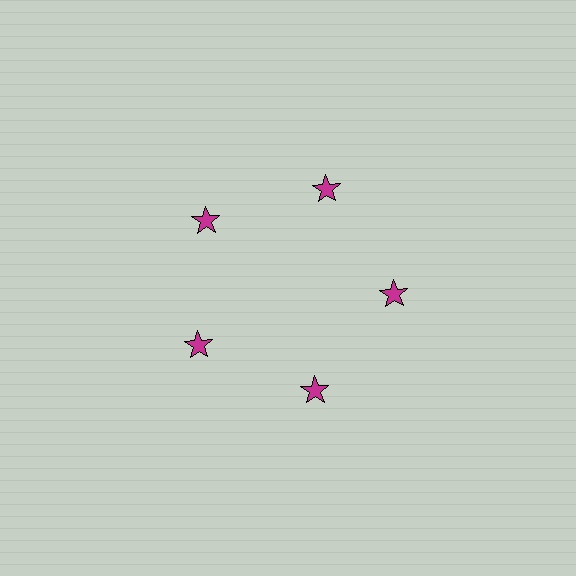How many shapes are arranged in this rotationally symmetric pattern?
There are 5 shapes, arranged in 5 groups of 1.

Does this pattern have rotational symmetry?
Yes, this pattern has 5-fold rotational symmetry. It looks the same after rotating 72 degrees around the center.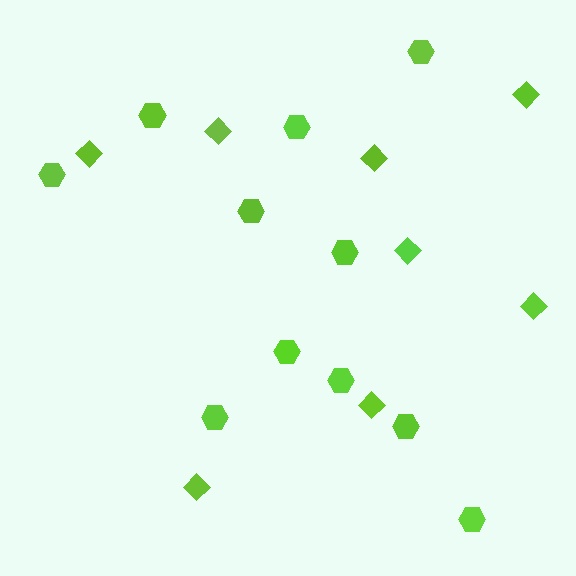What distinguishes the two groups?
There are 2 groups: one group of diamonds (8) and one group of hexagons (11).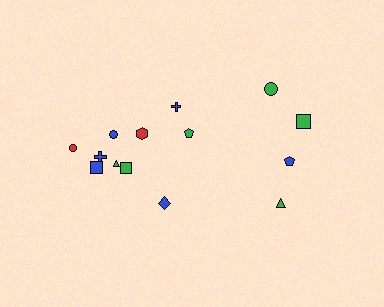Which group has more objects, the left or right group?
The left group.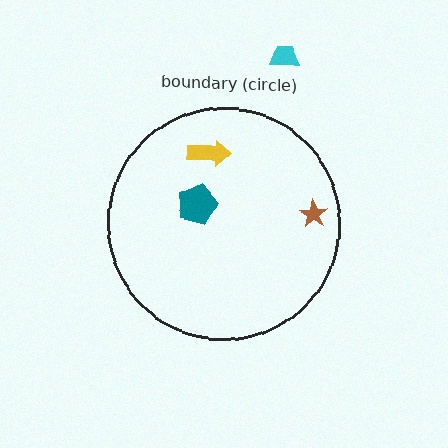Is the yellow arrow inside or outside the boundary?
Inside.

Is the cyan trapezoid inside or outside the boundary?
Outside.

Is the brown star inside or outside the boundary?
Inside.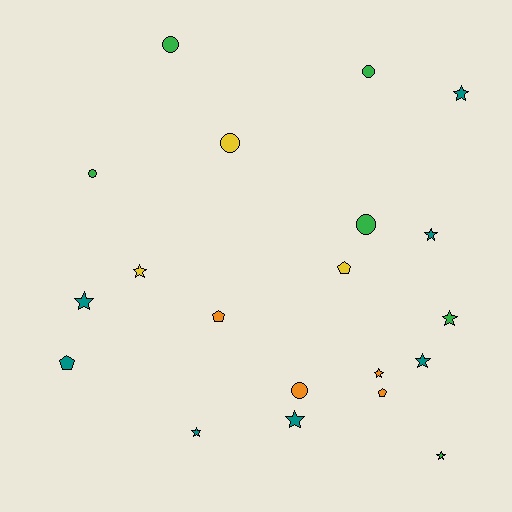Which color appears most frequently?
Teal, with 7 objects.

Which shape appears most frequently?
Star, with 10 objects.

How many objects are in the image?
There are 20 objects.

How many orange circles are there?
There is 1 orange circle.